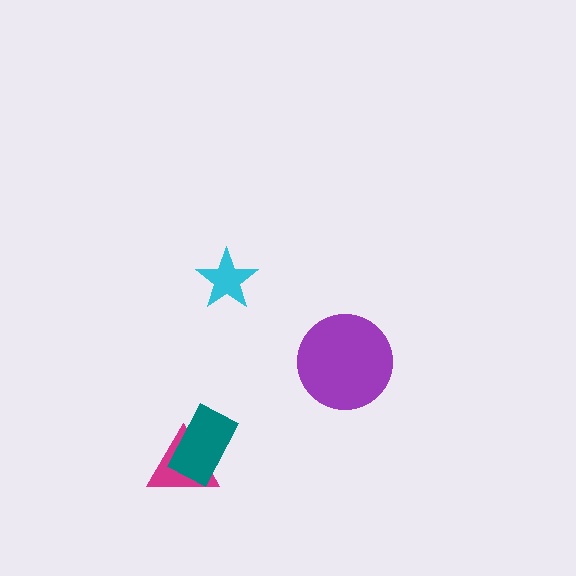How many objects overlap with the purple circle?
0 objects overlap with the purple circle.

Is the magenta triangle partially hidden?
Yes, it is partially covered by another shape.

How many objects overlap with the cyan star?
0 objects overlap with the cyan star.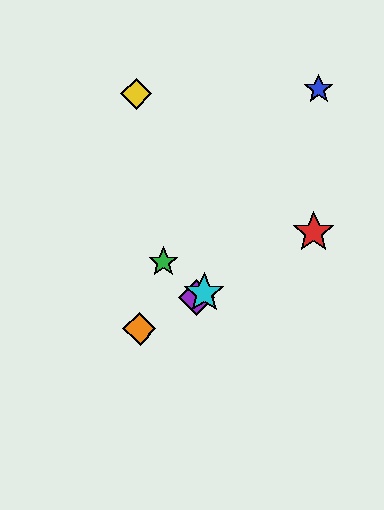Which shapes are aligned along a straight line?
The red star, the purple diamond, the orange diamond, the cyan star are aligned along a straight line.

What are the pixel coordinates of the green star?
The green star is at (163, 262).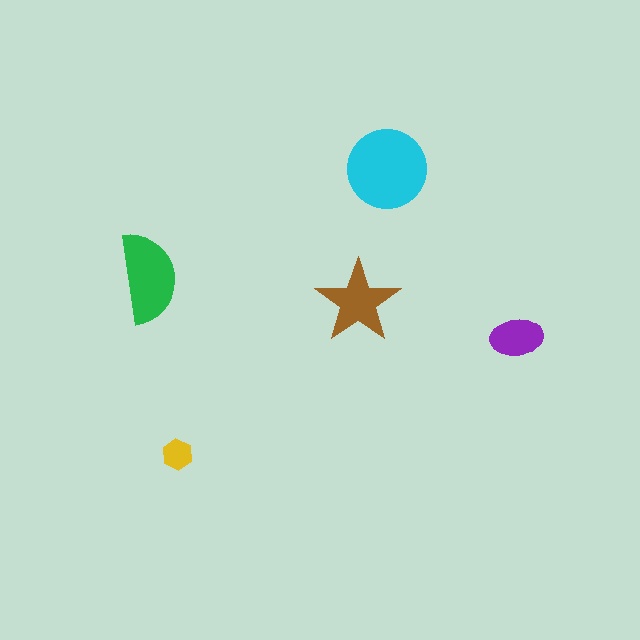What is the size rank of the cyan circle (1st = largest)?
1st.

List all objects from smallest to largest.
The yellow hexagon, the purple ellipse, the brown star, the green semicircle, the cyan circle.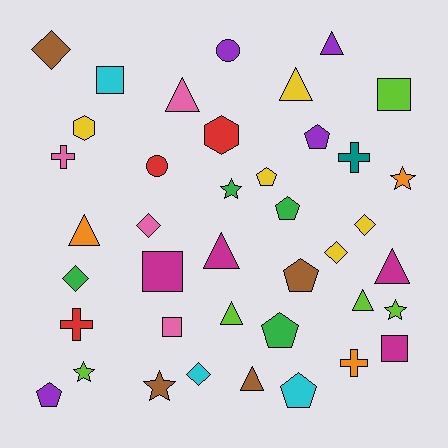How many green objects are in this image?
There are 4 green objects.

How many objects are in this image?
There are 40 objects.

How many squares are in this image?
There are 5 squares.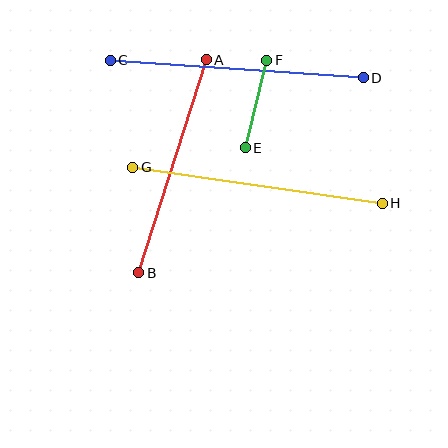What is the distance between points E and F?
The distance is approximately 90 pixels.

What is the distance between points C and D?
The distance is approximately 254 pixels.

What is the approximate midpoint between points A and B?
The midpoint is at approximately (173, 166) pixels.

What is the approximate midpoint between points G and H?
The midpoint is at approximately (257, 185) pixels.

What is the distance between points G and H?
The distance is approximately 252 pixels.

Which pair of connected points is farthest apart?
Points C and D are farthest apart.